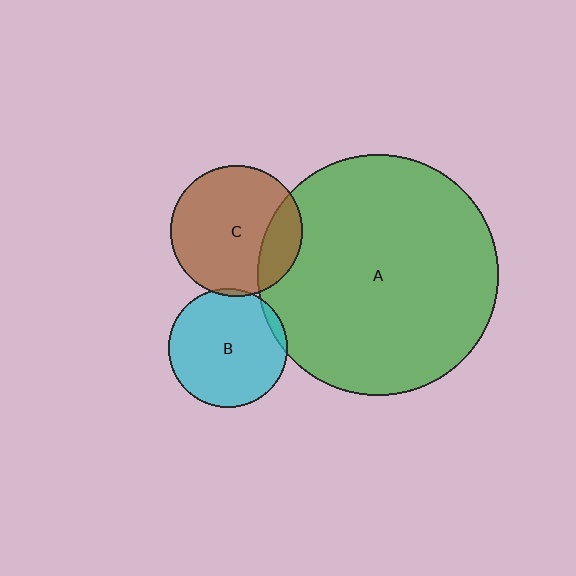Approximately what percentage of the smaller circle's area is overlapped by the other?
Approximately 5%.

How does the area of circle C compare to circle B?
Approximately 1.2 times.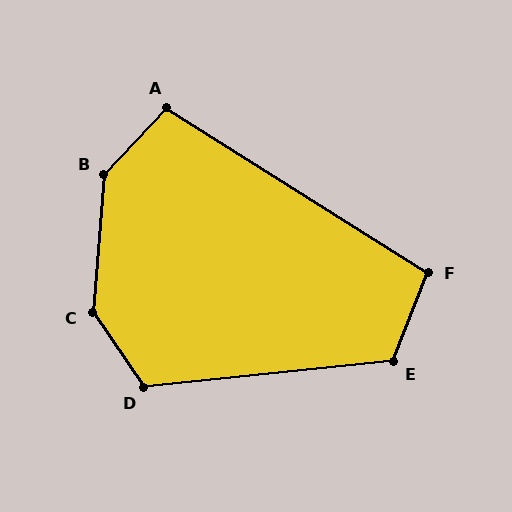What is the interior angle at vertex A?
Approximately 101 degrees (obtuse).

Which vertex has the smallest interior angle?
F, at approximately 101 degrees.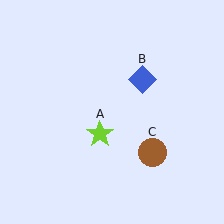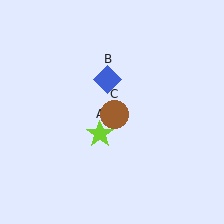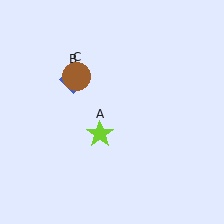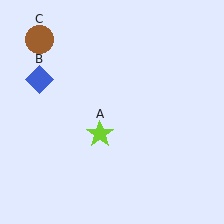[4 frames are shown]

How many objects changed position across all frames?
2 objects changed position: blue diamond (object B), brown circle (object C).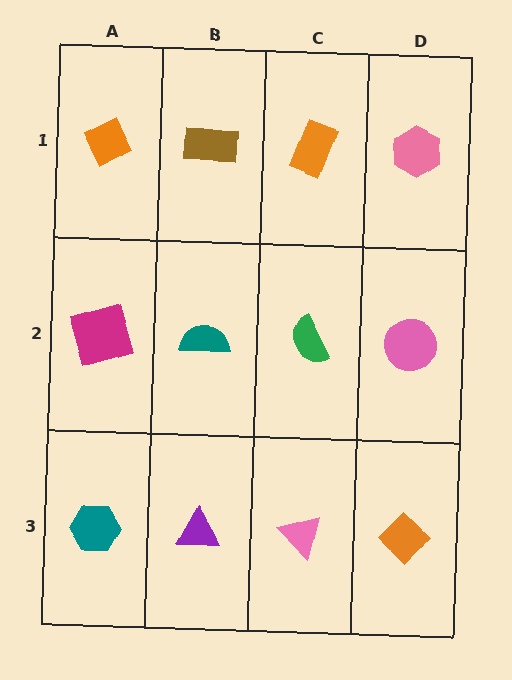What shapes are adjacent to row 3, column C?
A green semicircle (row 2, column C), a purple triangle (row 3, column B), an orange diamond (row 3, column D).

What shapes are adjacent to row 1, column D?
A pink circle (row 2, column D), an orange rectangle (row 1, column C).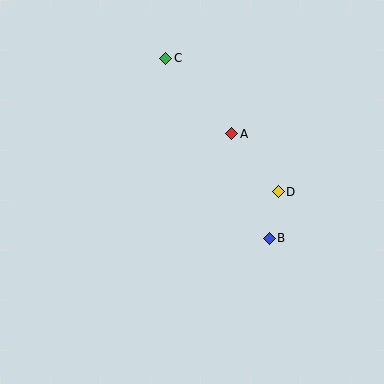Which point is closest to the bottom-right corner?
Point B is closest to the bottom-right corner.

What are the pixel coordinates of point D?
Point D is at (278, 192).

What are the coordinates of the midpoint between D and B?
The midpoint between D and B is at (274, 215).